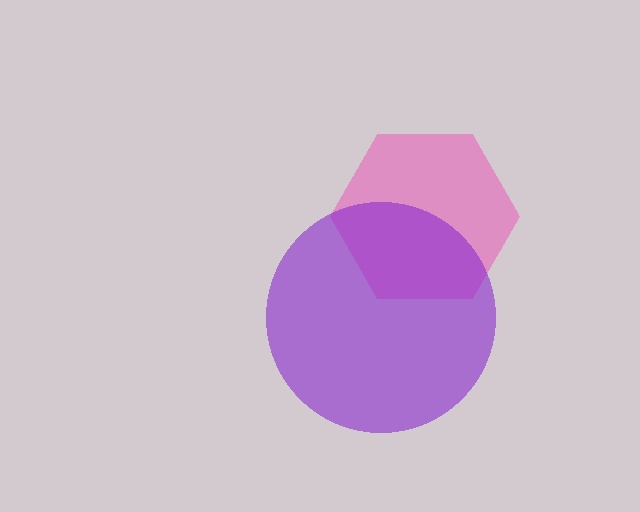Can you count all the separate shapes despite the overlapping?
Yes, there are 2 separate shapes.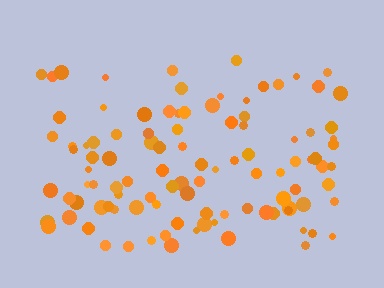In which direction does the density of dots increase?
From top to bottom, with the bottom side densest.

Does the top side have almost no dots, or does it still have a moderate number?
Still a moderate number, just noticeably fewer than the bottom.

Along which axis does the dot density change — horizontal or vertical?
Vertical.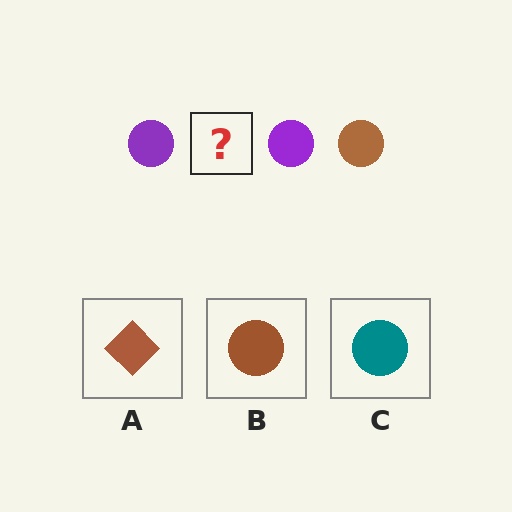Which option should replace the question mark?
Option B.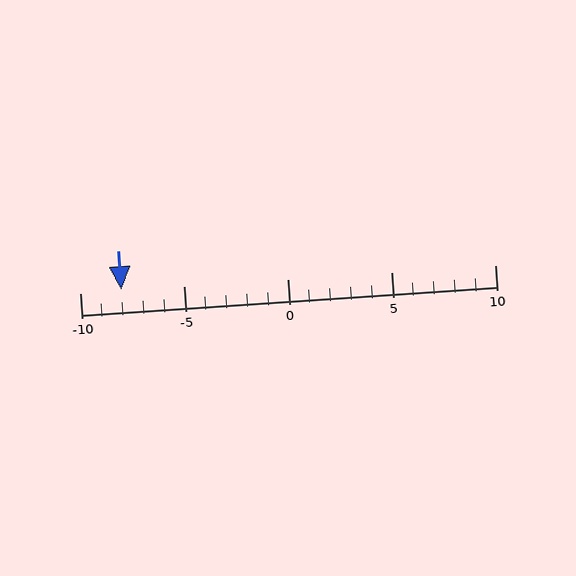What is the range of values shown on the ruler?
The ruler shows values from -10 to 10.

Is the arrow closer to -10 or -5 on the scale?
The arrow is closer to -10.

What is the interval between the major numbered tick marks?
The major tick marks are spaced 5 units apart.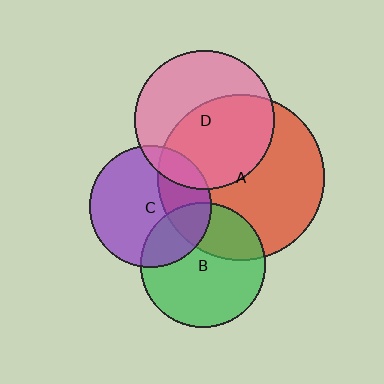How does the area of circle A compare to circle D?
Approximately 1.4 times.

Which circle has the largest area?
Circle A (red).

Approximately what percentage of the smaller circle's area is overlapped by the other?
Approximately 25%.